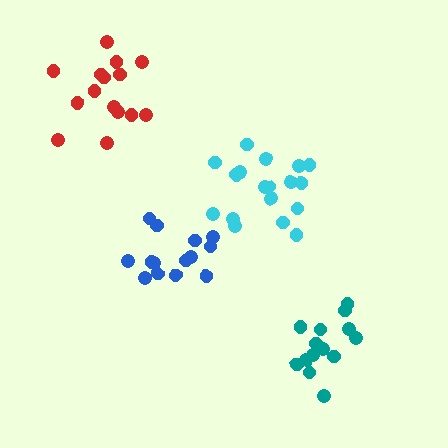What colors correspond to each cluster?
The clusters are colored: teal, blue, cyan, red.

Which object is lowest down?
The teal cluster is bottommost.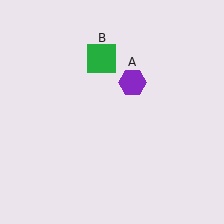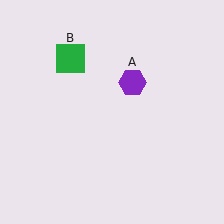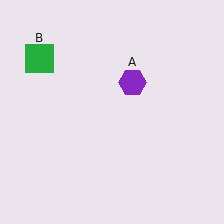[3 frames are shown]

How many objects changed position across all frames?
1 object changed position: green square (object B).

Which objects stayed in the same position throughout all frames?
Purple hexagon (object A) remained stationary.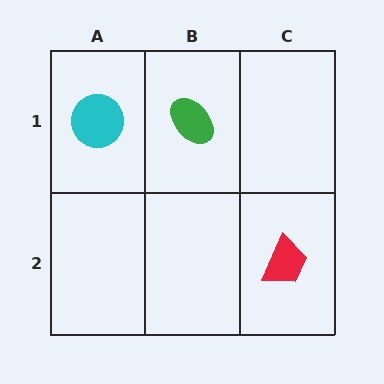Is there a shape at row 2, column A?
No, that cell is empty.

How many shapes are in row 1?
2 shapes.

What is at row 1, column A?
A cyan circle.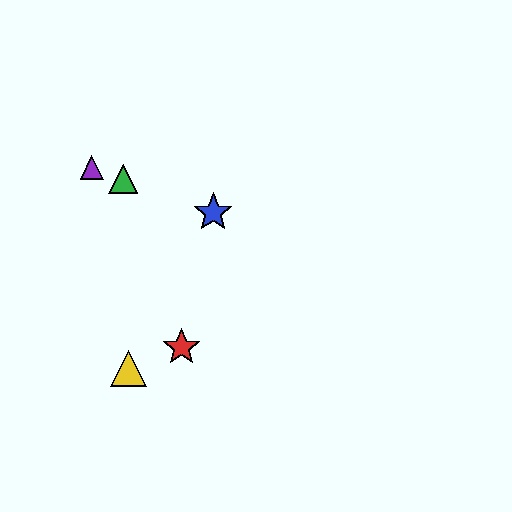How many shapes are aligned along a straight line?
3 shapes (the blue star, the green triangle, the purple triangle) are aligned along a straight line.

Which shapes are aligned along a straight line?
The blue star, the green triangle, the purple triangle are aligned along a straight line.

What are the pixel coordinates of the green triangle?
The green triangle is at (123, 179).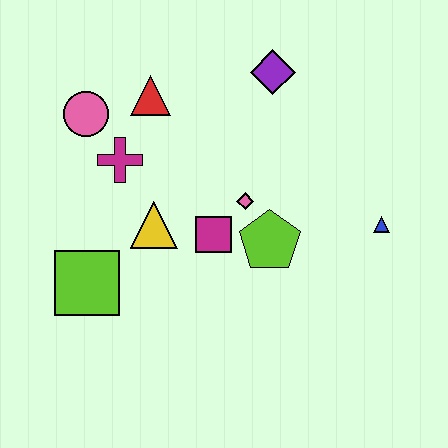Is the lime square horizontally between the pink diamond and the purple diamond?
No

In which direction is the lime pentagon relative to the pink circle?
The lime pentagon is to the right of the pink circle.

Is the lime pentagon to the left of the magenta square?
No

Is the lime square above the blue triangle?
No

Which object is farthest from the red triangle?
The blue triangle is farthest from the red triangle.